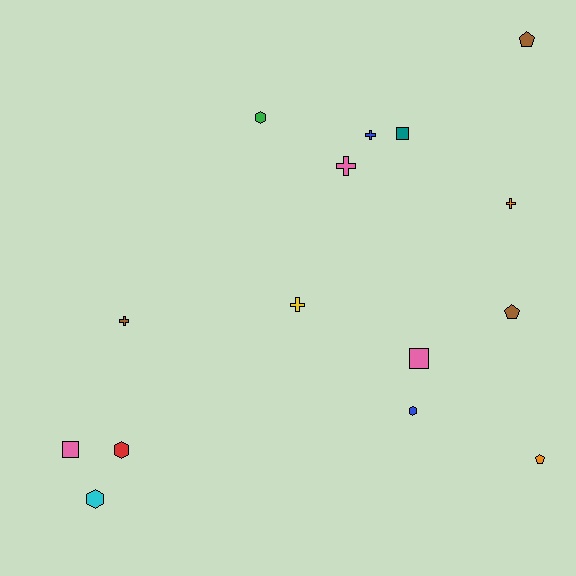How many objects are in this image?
There are 15 objects.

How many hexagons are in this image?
There are 4 hexagons.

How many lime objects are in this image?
There are no lime objects.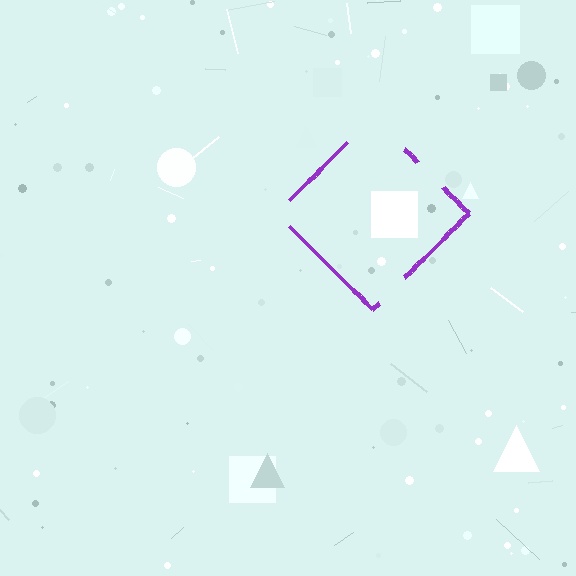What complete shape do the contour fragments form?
The contour fragments form a diamond.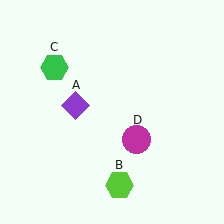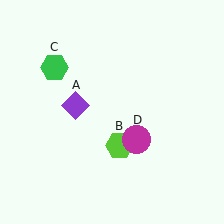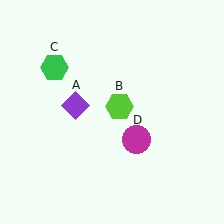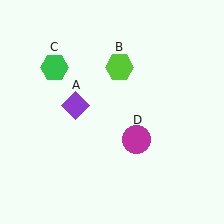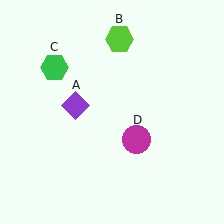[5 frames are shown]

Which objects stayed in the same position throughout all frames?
Purple diamond (object A) and green hexagon (object C) and magenta circle (object D) remained stationary.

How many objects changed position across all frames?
1 object changed position: lime hexagon (object B).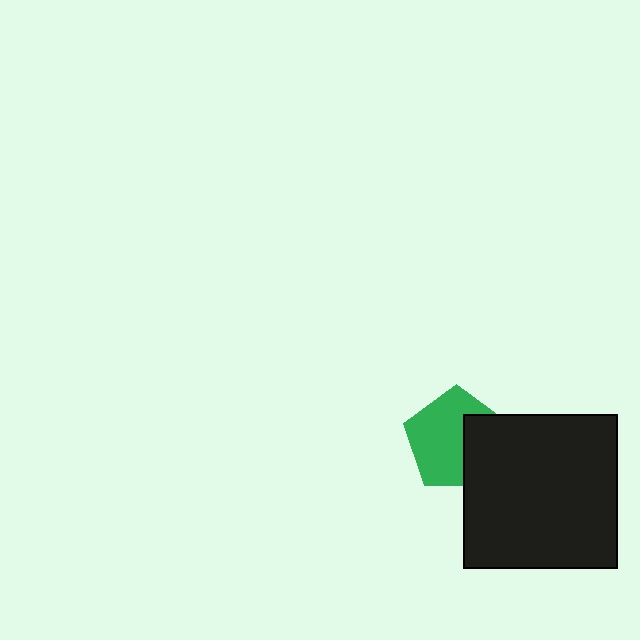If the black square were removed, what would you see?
You would see the complete green pentagon.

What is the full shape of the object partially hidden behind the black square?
The partially hidden object is a green pentagon.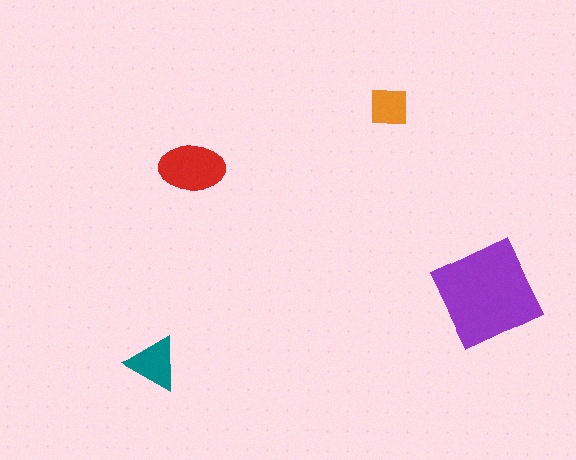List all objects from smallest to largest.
The orange square, the teal triangle, the red ellipse, the purple diamond.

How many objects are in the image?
There are 4 objects in the image.